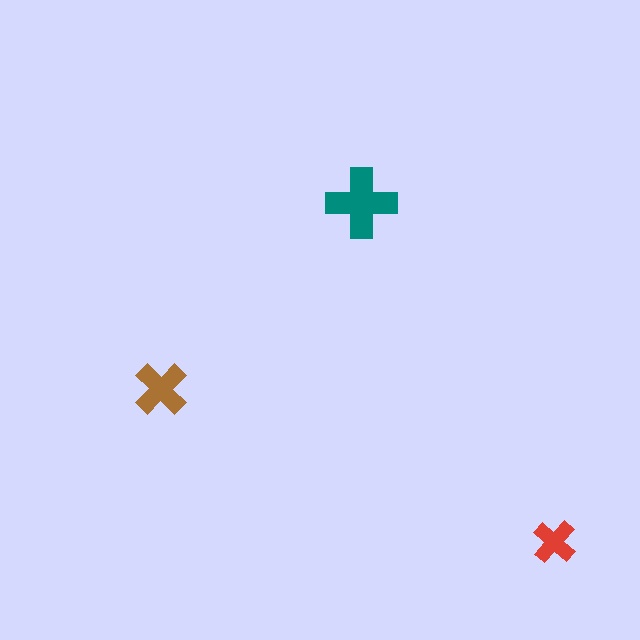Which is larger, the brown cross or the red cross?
The brown one.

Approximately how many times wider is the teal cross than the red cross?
About 1.5 times wider.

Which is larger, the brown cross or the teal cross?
The teal one.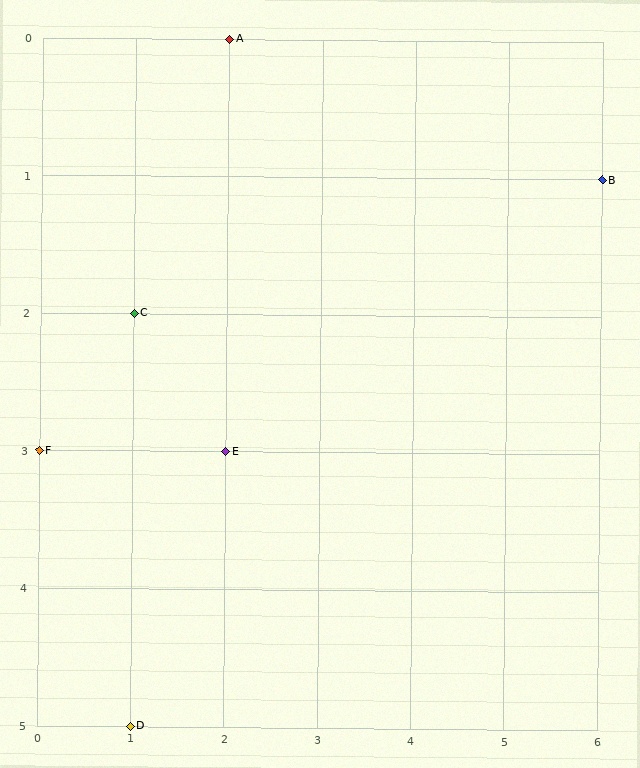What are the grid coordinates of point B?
Point B is at grid coordinates (6, 1).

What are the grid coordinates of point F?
Point F is at grid coordinates (0, 3).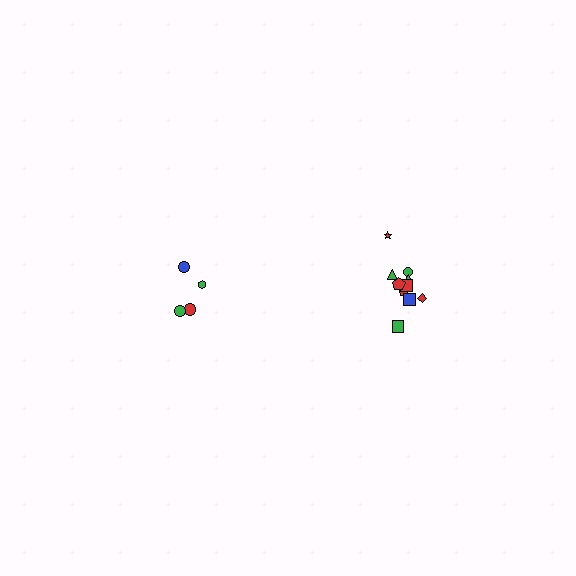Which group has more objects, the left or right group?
The right group.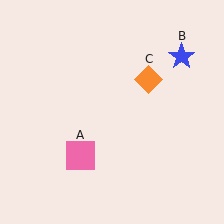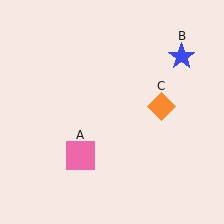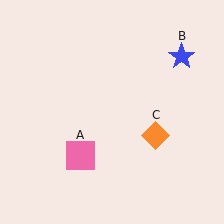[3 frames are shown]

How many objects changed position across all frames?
1 object changed position: orange diamond (object C).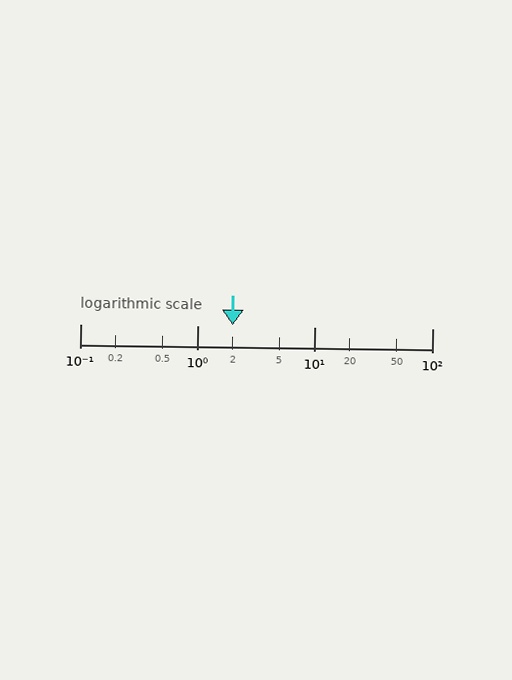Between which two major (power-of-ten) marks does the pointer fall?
The pointer is between 1 and 10.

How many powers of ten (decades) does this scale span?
The scale spans 3 decades, from 0.1 to 100.